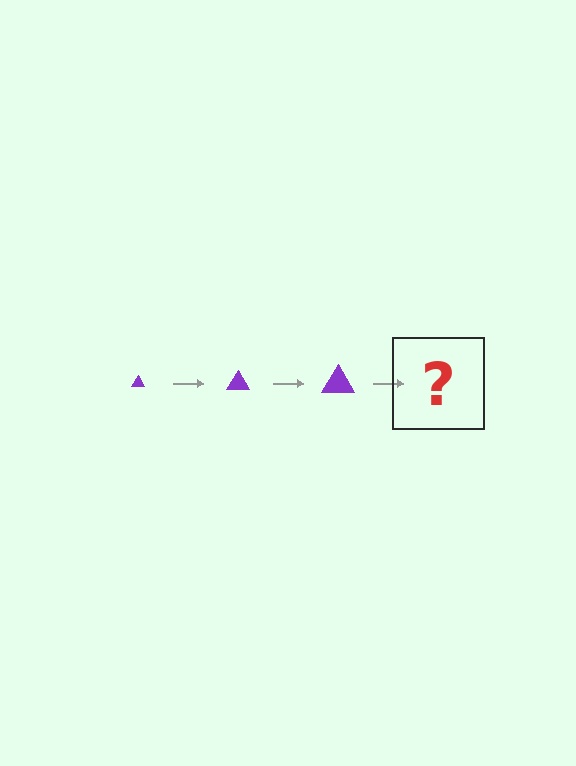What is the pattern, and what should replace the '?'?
The pattern is that the triangle gets progressively larger each step. The '?' should be a purple triangle, larger than the previous one.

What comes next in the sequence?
The next element should be a purple triangle, larger than the previous one.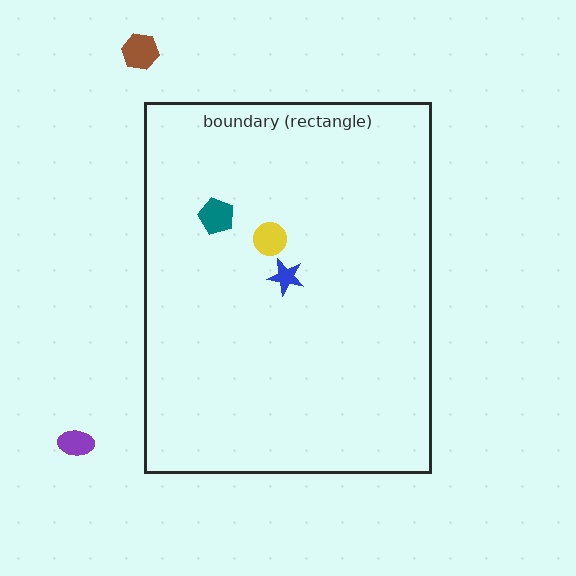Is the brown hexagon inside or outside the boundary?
Outside.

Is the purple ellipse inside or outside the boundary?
Outside.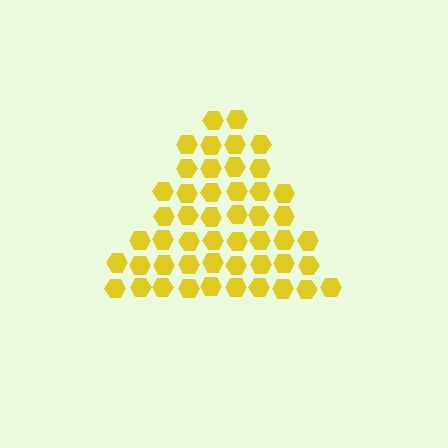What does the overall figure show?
The overall figure shows a triangle.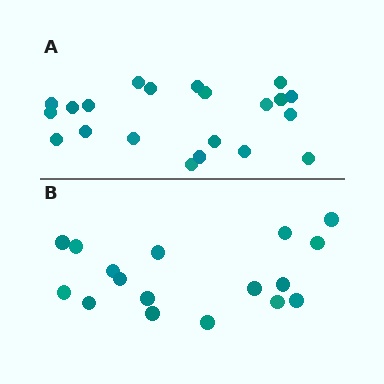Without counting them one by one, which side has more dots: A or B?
Region A (the top region) has more dots.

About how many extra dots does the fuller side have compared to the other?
Region A has about 4 more dots than region B.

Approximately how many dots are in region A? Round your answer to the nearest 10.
About 20 dots. (The exact count is 21, which rounds to 20.)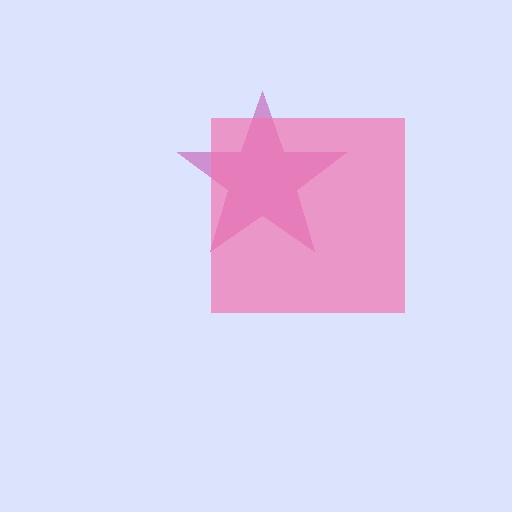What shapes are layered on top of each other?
The layered shapes are: a magenta star, a pink square.